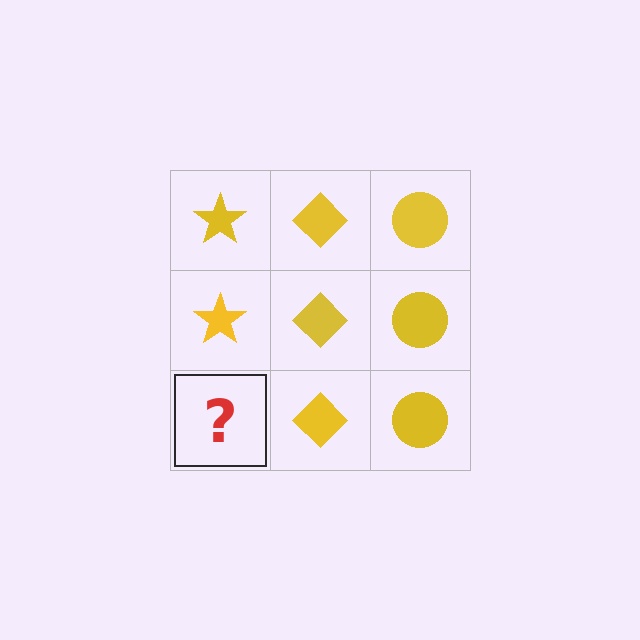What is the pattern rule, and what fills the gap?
The rule is that each column has a consistent shape. The gap should be filled with a yellow star.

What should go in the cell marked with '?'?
The missing cell should contain a yellow star.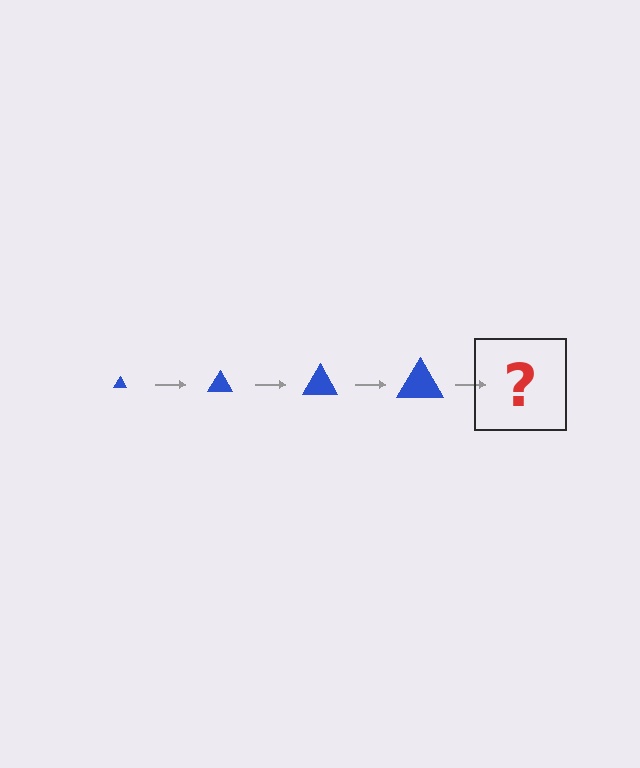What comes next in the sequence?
The next element should be a blue triangle, larger than the previous one.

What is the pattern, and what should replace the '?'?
The pattern is that the triangle gets progressively larger each step. The '?' should be a blue triangle, larger than the previous one.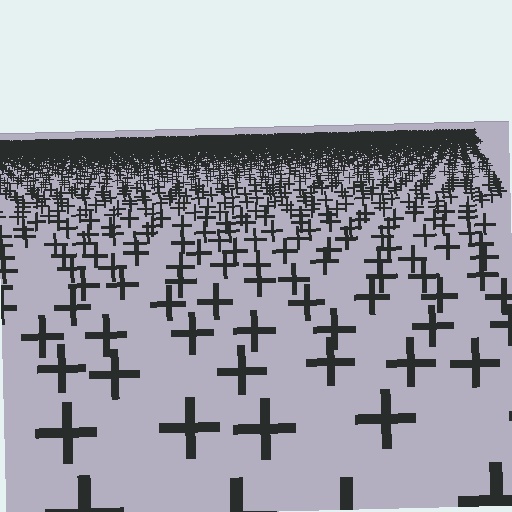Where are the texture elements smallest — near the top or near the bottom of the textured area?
Near the top.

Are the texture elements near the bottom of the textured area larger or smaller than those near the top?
Larger. Near the bottom, elements are closer to the viewer and appear at a bigger on-screen size.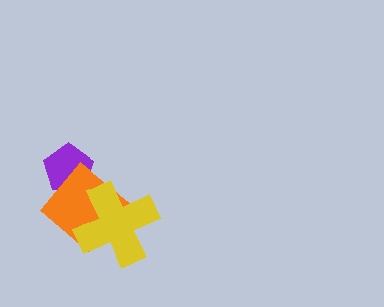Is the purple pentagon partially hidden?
Yes, it is partially covered by another shape.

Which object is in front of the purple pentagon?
The orange diamond is in front of the purple pentagon.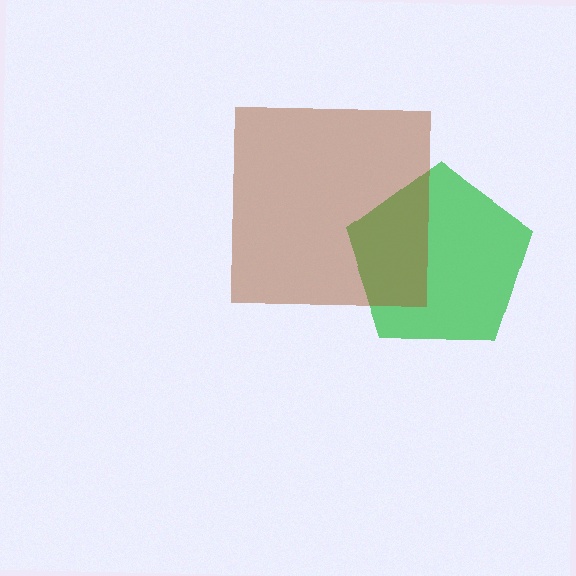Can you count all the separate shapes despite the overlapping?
Yes, there are 2 separate shapes.